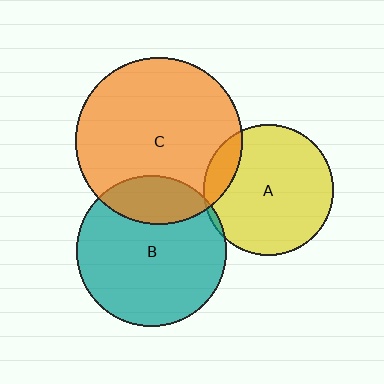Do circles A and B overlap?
Yes.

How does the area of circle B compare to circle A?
Approximately 1.3 times.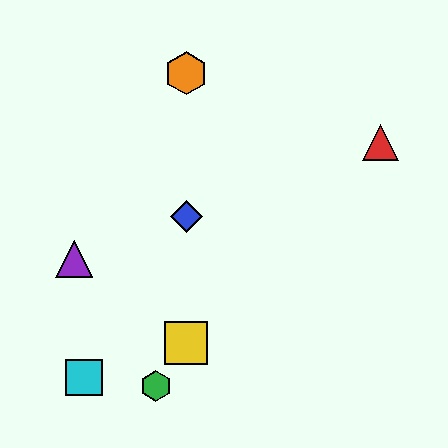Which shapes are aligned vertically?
The blue diamond, the yellow square, the orange hexagon are aligned vertically.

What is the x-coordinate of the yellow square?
The yellow square is at x≈186.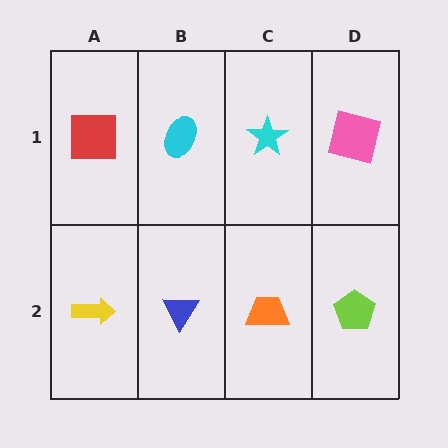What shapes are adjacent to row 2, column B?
A cyan ellipse (row 1, column B), a yellow arrow (row 2, column A), an orange trapezoid (row 2, column C).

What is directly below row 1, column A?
A yellow arrow.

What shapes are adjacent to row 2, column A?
A red square (row 1, column A), a blue triangle (row 2, column B).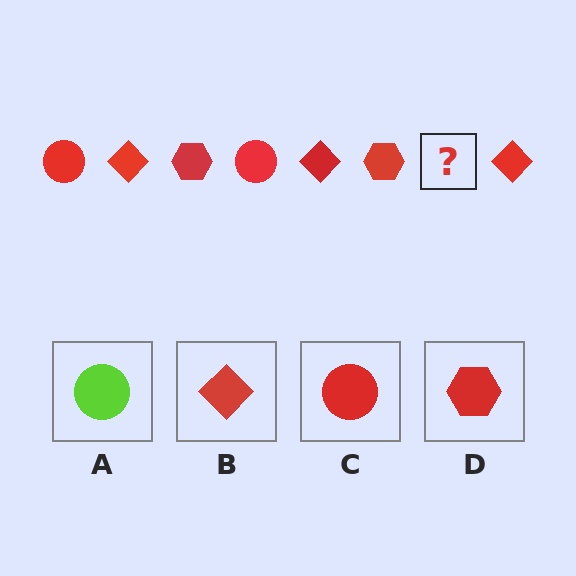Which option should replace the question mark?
Option C.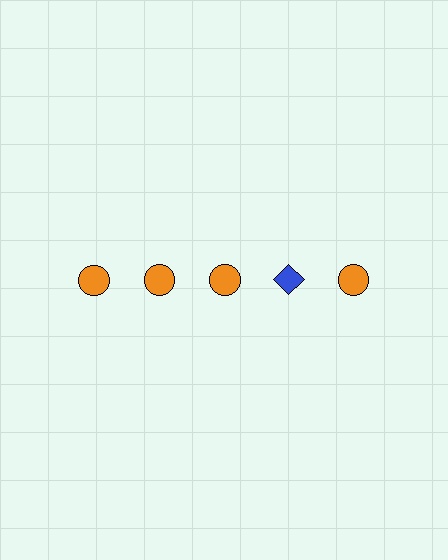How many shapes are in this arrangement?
There are 5 shapes arranged in a grid pattern.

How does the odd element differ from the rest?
It differs in both color (blue instead of orange) and shape (diamond instead of circle).